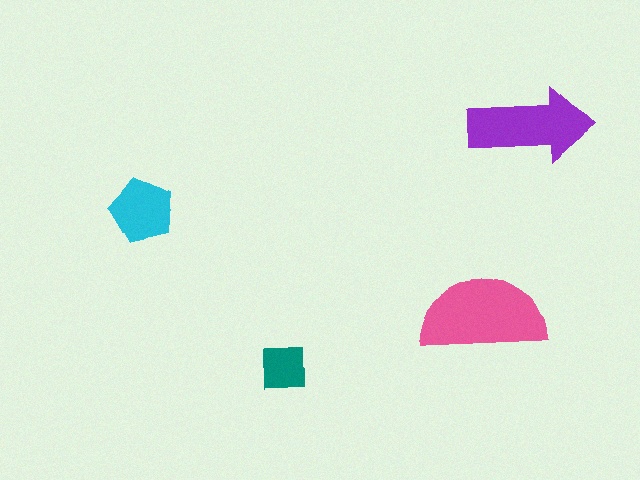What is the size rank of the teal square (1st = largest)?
4th.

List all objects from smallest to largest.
The teal square, the cyan pentagon, the purple arrow, the pink semicircle.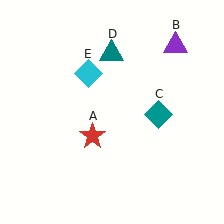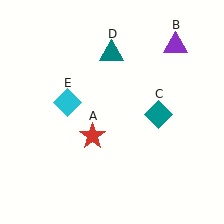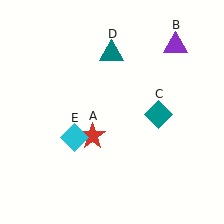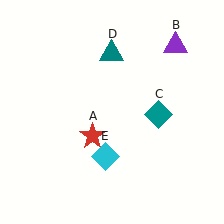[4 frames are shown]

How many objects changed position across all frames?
1 object changed position: cyan diamond (object E).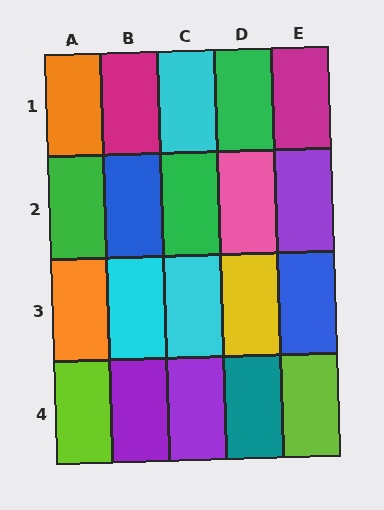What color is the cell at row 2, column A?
Green.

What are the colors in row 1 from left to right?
Orange, magenta, cyan, green, magenta.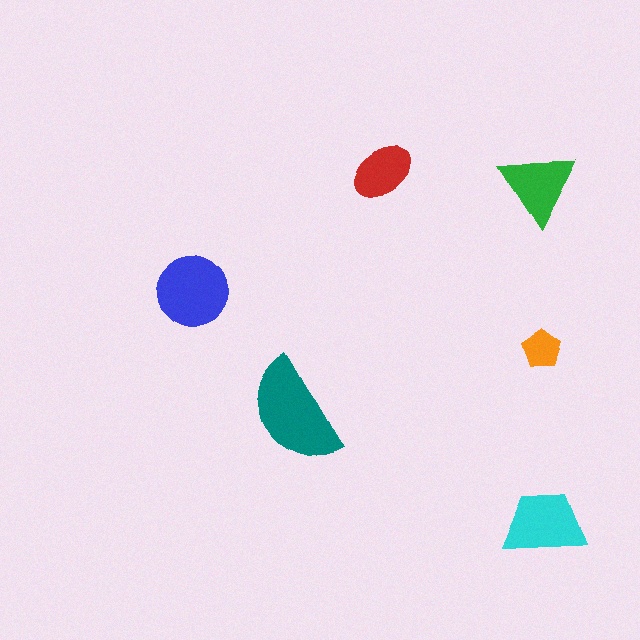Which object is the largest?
The teal semicircle.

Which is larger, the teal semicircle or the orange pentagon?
The teal semicircle.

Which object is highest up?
The red ellipse is topmost.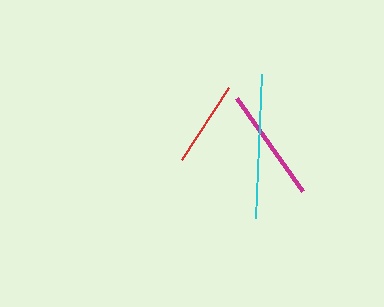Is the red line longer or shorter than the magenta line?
The magenta line is longer than the red line.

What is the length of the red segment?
The red segment is approximately 86 pixels long.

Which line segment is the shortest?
The red line is the shortest at approximately 86 pixels.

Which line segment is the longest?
The cyan line is the longest at approximately 144 pixels.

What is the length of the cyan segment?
The cyan segment is approximately 144 pixels long.